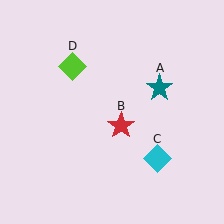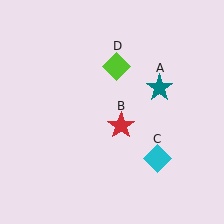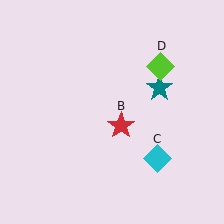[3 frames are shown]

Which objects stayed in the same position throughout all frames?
Teal star (object A) and red star (object B) and cyan diamond (object C) remained stationary.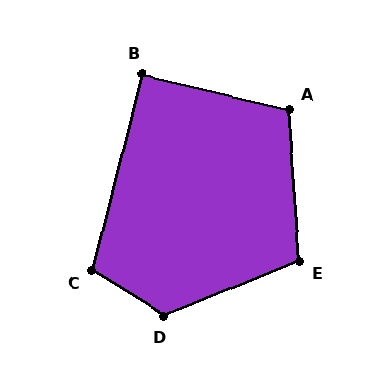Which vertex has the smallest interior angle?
B, at approximately 91 degrees.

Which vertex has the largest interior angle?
D, at approximately 125 degrees.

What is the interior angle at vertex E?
Approximately 109 degrees (obtuse).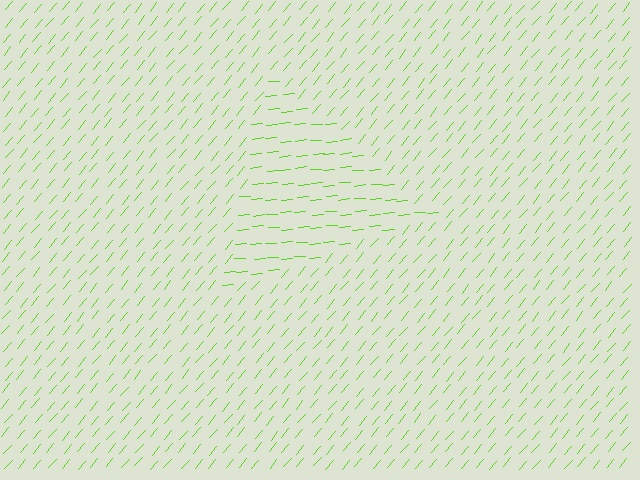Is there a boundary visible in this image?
Yes, there is a texture boundary formed by a change in line orientation.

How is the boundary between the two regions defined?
The boundary is defined purely by a change in line orientation (approximately 45 degrees difference). All lines are the same color and thickness.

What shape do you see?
I see a triangle.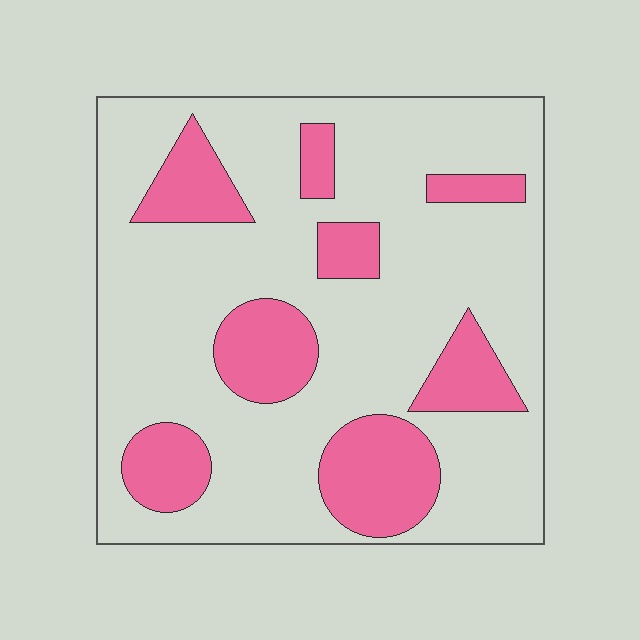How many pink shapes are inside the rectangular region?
8.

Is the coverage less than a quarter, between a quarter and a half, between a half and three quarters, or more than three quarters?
Less than a quarter.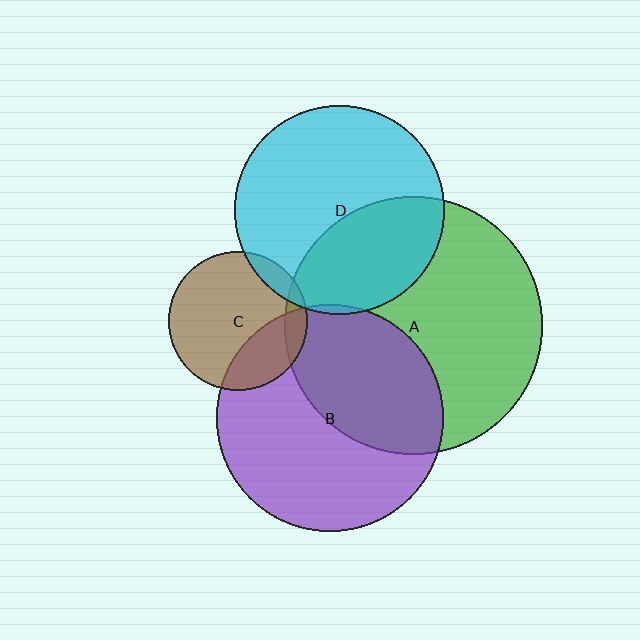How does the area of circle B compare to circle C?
Approximately 2.7 times.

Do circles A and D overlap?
Yes.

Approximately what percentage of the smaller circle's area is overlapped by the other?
Approximately 35%.